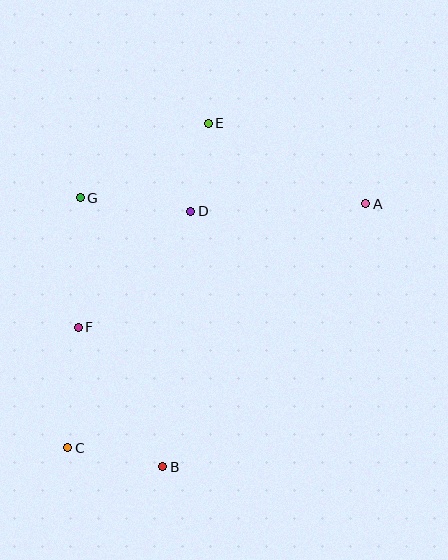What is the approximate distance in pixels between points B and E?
The distance between B and E is approximately 347 pixels.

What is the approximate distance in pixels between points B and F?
The distance between B and F is approximately 163 pixels.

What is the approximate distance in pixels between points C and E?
The distance between C and E is approximately 354 pixels.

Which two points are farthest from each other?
Points A and C are farthest from each other.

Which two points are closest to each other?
Points D and E are closest to each other.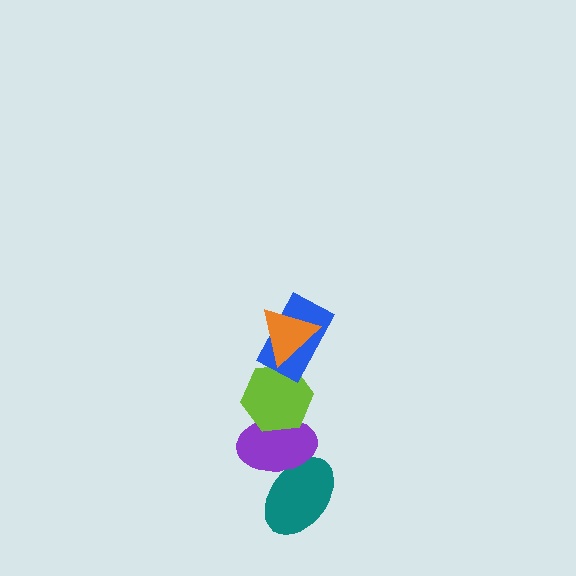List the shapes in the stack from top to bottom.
From top to bottom: the orange triangle, the blue rectangle, the lime hexagon, the purple ellipse, the teal ellipse.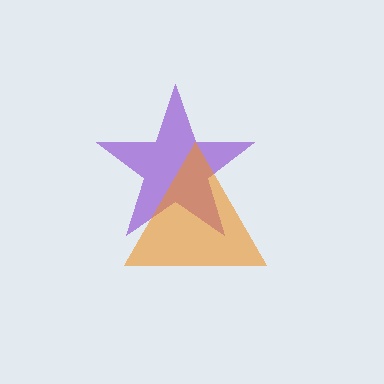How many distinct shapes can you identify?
There are 2 distinct shapes: a purple star, an orange triangle.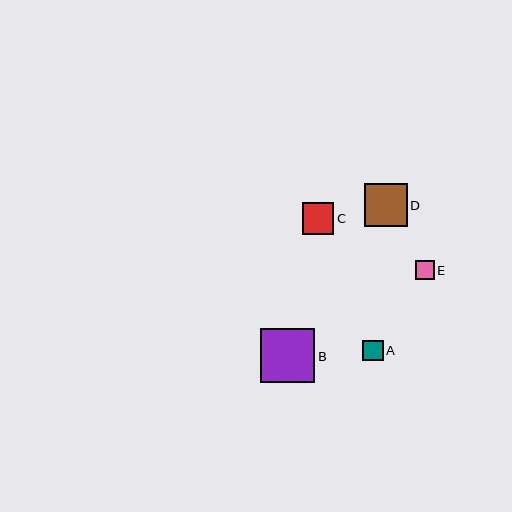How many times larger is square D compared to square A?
Square D is approximately 2.1 times the size of square A.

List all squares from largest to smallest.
From largest to smallest: B, D, C, A, E.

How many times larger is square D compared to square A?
Square D is approximately 2.1 times the size of square A.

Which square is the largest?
Square B is the largest with a size of approximately 54 pixels.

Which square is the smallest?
Square E is the smallest with a size of approximately 19 pixels.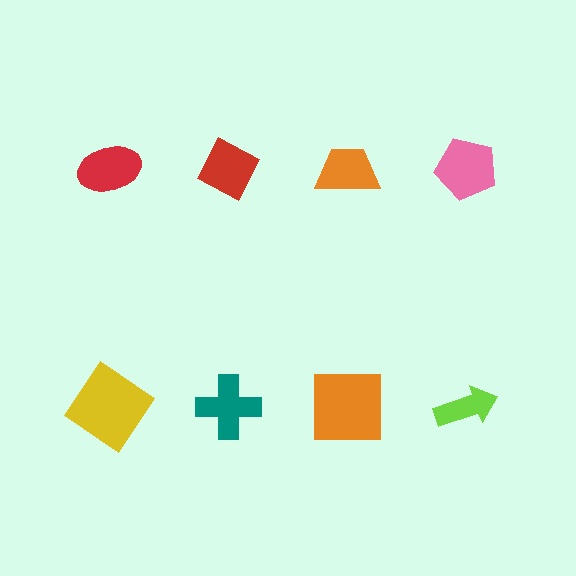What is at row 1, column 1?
A red ellipse.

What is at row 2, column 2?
A teal cross.